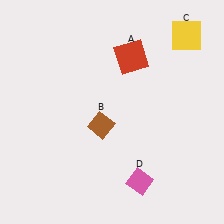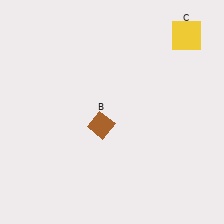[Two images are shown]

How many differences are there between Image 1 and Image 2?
There are 2 differences between the two images.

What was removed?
The pink diamond (D), the red square (A) were removed in Image 2.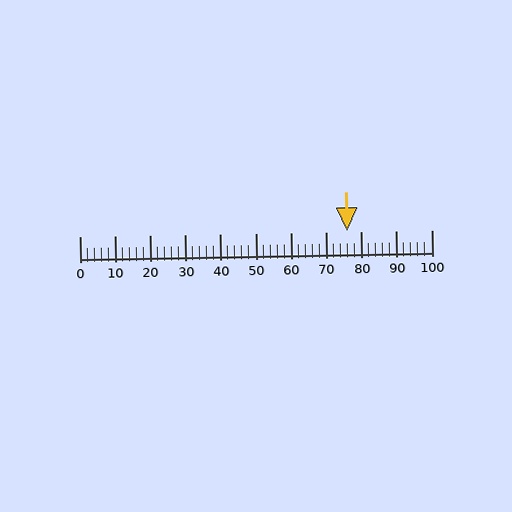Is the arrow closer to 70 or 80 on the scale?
The arrow is closer to 80.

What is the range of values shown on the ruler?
The ruler shows values from 0 to 100.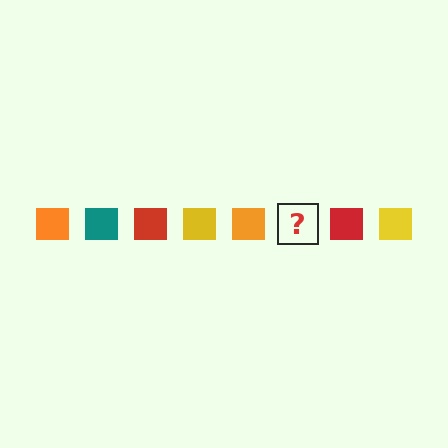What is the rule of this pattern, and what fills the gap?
The rule is that the pattern cycles through orange, teal, red, yellow squares. The gap should be filled with a teal square.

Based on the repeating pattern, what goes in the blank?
The blank should be a teal square.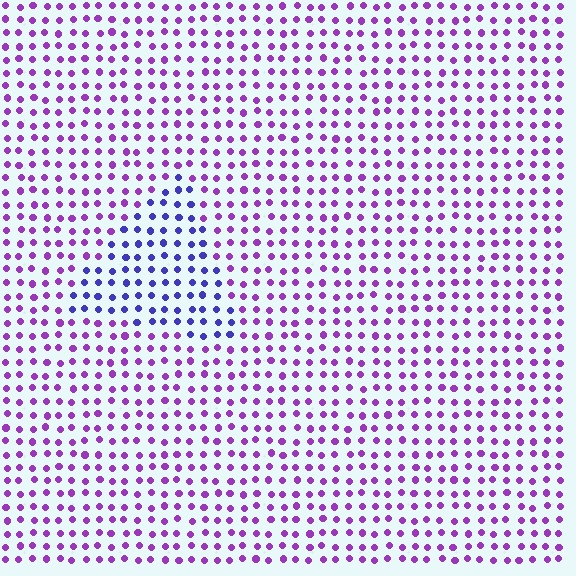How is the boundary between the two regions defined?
The boundary is defined purely by a slight shift in hue (about 41 degrees). Spacing, size, and orientation are identical on both sides.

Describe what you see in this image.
The image is filled with small purple elements in a uniform arrangement. A triangle-shaped region is visible where the elements are tinted to a slightly different hue, forming a subtle color boundary.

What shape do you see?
I see a triangle.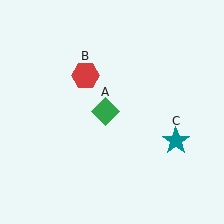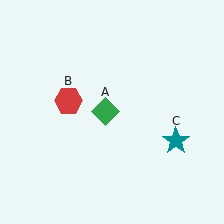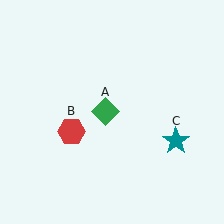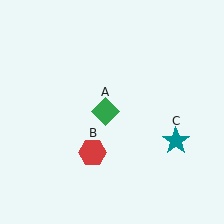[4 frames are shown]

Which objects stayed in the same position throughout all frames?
Green diamond (object A) and teal star (object C) remained stationary.